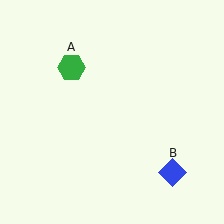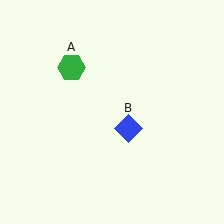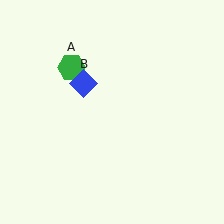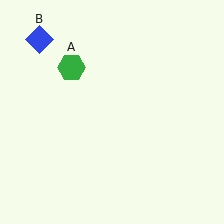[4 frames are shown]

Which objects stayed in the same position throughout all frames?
Green hexagon (object A) remained stationary.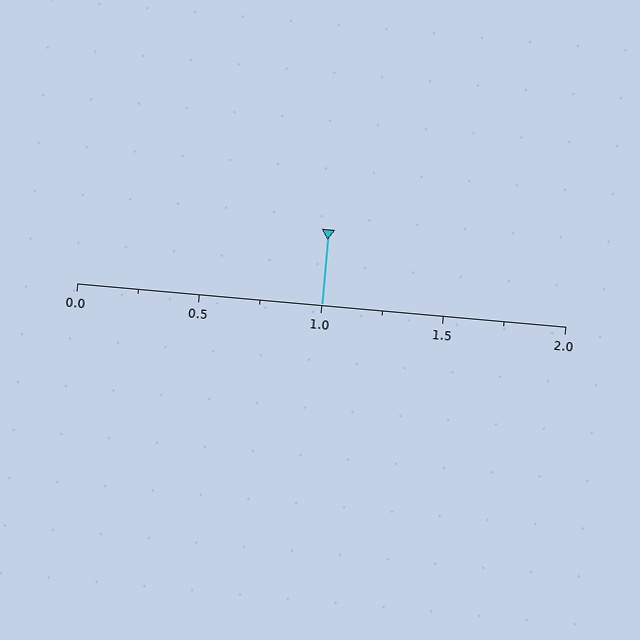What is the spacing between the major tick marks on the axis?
The major ticks are spaced 0.5 apart.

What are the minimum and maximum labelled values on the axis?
The axis runs from 0.0 to 2.0.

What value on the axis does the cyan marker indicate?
The marker indicates approximately 1.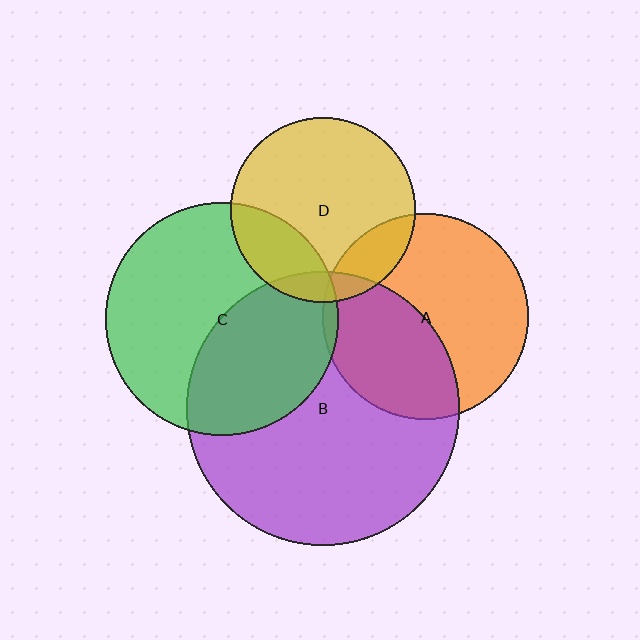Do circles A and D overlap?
Yes.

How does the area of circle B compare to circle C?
Approximately 1.4 times.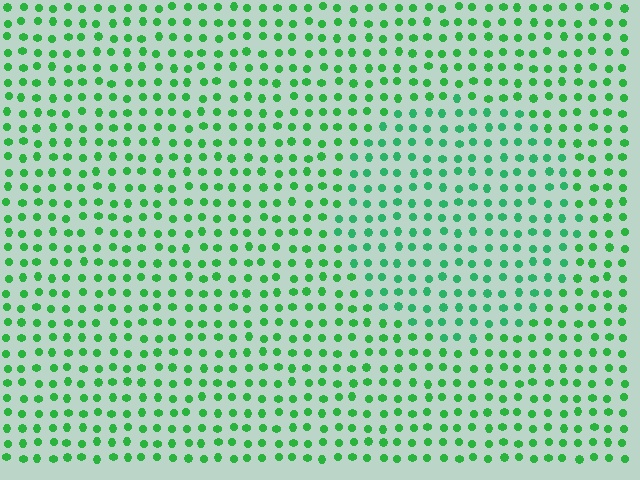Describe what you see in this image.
The image is filled with small green elements in a uniform arrangement. A circle-shaped region is visible where the elements are tinted to a slightly different hue, forming a subtle color boundary.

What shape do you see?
I see a circle.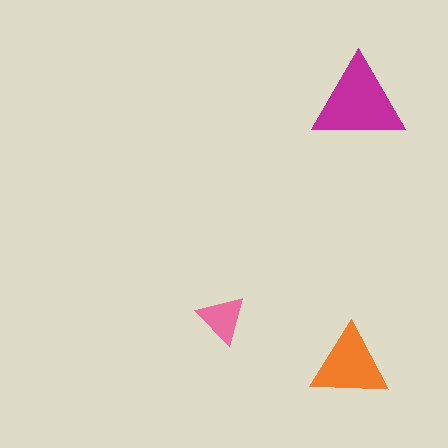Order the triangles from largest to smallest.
the magenta one, the orange one, the pink one.